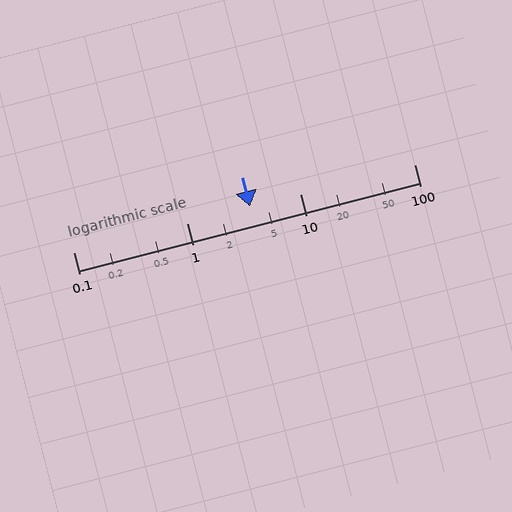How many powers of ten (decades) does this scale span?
The scale spans 3 decades, from 0.1 to 100.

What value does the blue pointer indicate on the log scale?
The pointer indicates approximately 3.6.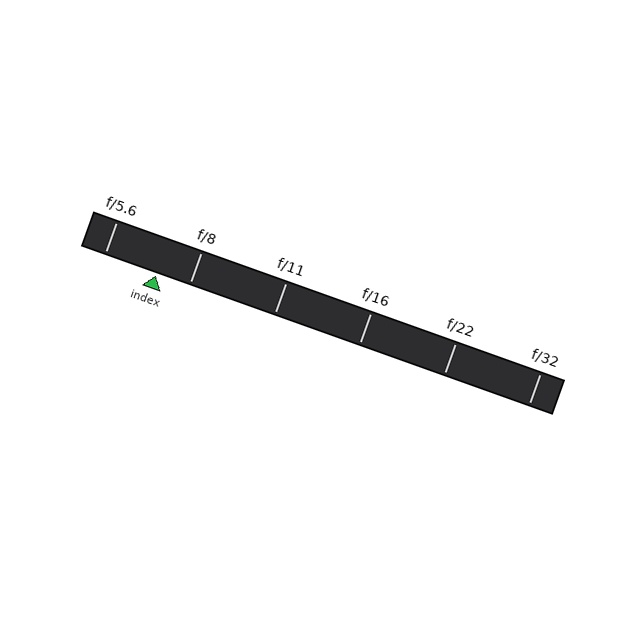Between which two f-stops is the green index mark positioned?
The index mark is between f/5.6 and f/8.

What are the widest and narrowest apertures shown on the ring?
The widest aperture shown is f/5.6 and the narrowest is f/32.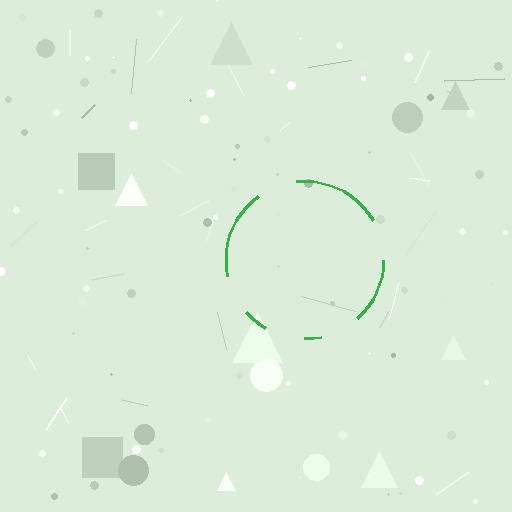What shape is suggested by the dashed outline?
The dashed outline suggests a circle.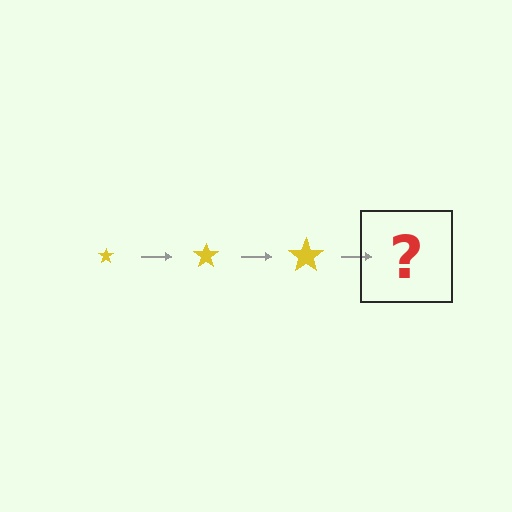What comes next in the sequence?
The next element should be a yellow star, larger than the previous one.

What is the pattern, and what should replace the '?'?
The pattern is that the star gets progressively larger each step. The '?' should be a yellow star, larger than the previous one.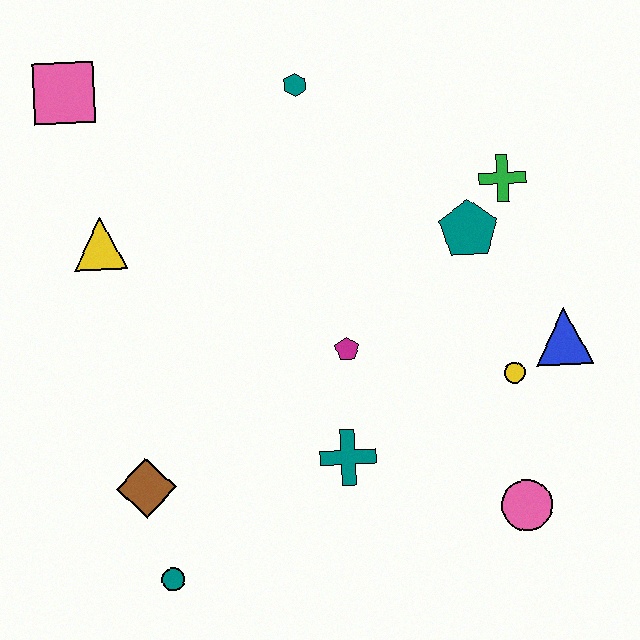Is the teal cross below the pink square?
Yes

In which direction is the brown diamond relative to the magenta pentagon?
The brown diamond is to the left of the magenta pentagon.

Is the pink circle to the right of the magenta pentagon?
Yes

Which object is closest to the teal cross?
The magenta pentagon is closest to the teal cross.